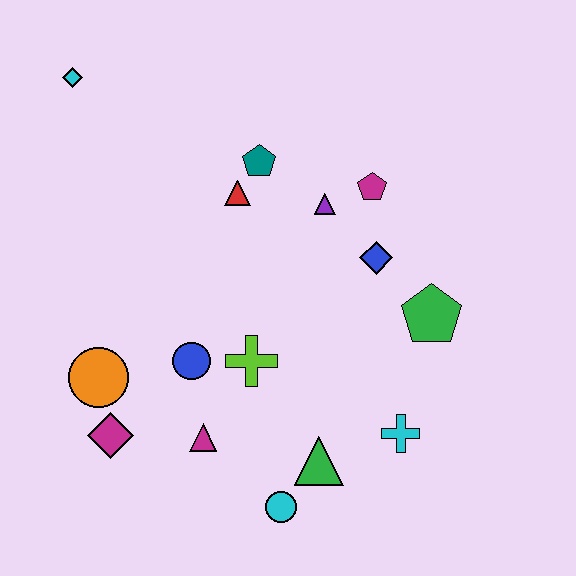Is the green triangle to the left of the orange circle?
No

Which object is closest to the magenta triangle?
The blue circle is closest to the magenta triangle.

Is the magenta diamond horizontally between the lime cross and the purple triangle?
No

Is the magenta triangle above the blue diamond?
No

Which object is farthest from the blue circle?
The cyan diamond is farthest from the blue circle.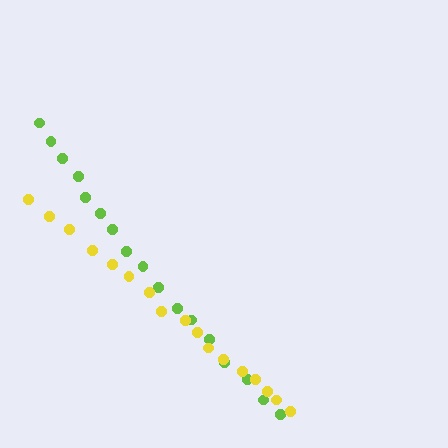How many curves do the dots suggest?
There are 2 distinct paths.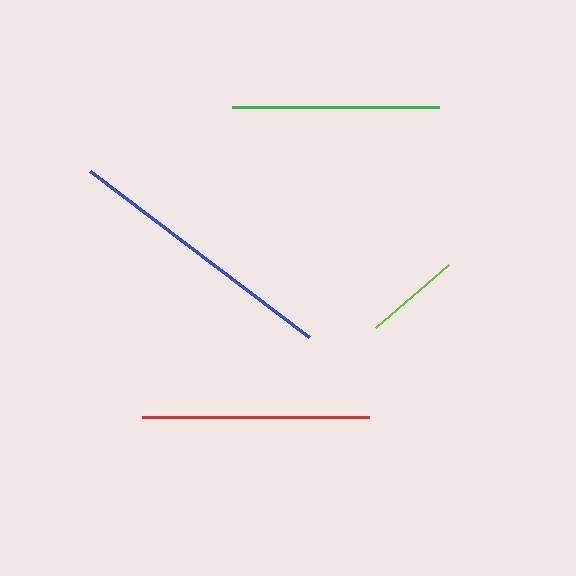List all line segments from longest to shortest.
From longest to shortest: blue, red, green, lime.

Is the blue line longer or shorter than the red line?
The blue line is longer than the red line.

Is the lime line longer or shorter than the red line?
The red line is longer than the lime line.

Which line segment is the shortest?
The lime line is the shortest at approximately 97 pixels.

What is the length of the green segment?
The green segment is approximately 207 pixels long.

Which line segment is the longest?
The blue line is the longest at approximately 275 pixels.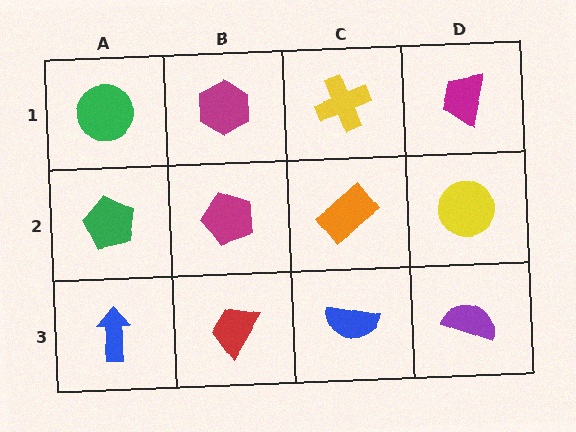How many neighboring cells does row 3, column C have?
3.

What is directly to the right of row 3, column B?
A blue semicircle.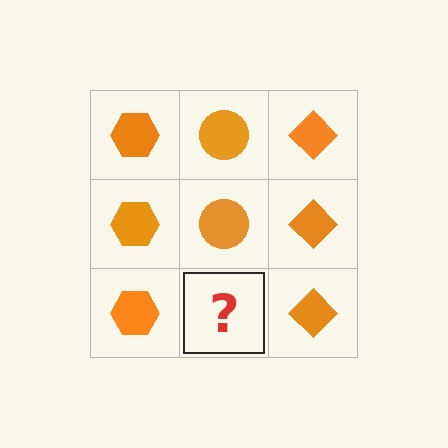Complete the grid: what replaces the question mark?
The question mark should be replaced with an orange circle.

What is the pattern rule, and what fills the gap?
The rule is that each column has a consistent shape. The gap should be filled with an orange circle.